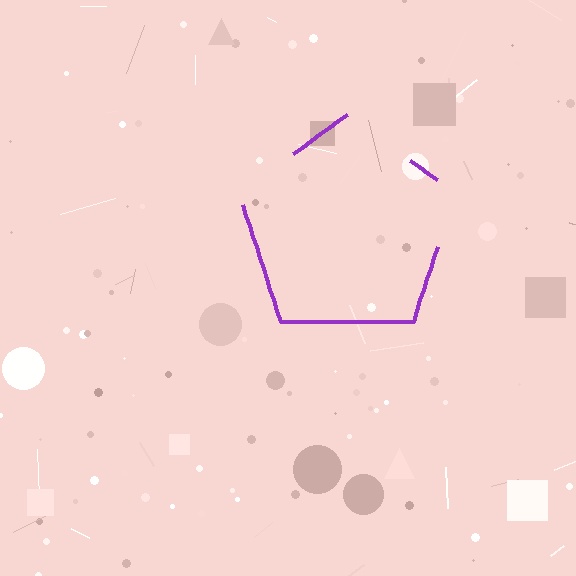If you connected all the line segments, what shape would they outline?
They would outline a pentagon.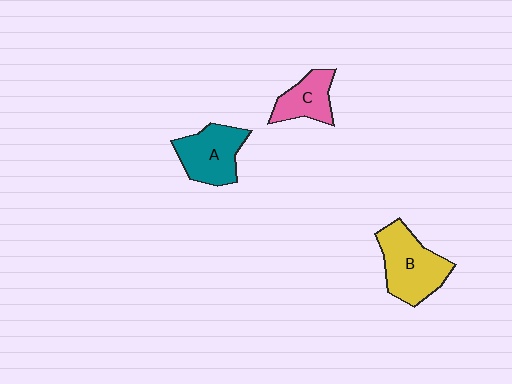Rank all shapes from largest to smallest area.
From largest to smallest: B (yellow), A (teal), C (pink).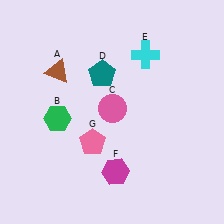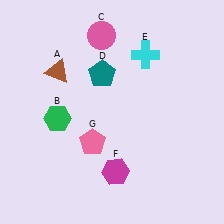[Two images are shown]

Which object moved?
The pink circle (C) moved up.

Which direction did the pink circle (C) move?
The pink circle (C) moved up.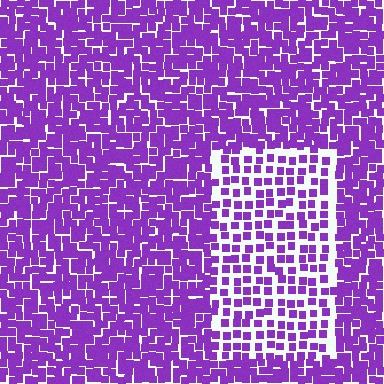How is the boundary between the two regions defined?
The boundary is defined by a change in element density (approximately 2.0x ratio). All elements are the same color, size, and shape.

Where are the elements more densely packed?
The elements are more densely packed outside the rectangle boundary.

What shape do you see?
I see a rectangle.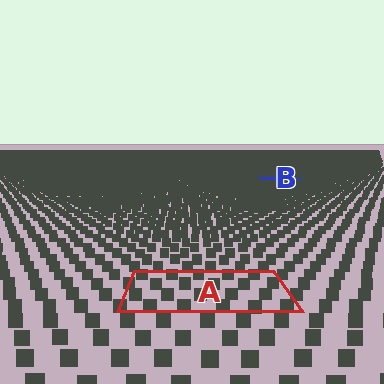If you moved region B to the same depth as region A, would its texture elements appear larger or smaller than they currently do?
They would appear larger. At a closer depth, the same texture elements are projected at a bigger on-screen size.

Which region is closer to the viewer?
Region A is closer. The texture elements there are larger and more spread out.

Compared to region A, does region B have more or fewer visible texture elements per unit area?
Region B has more texture elements per unit area — they are packed more densely because it is farther away.